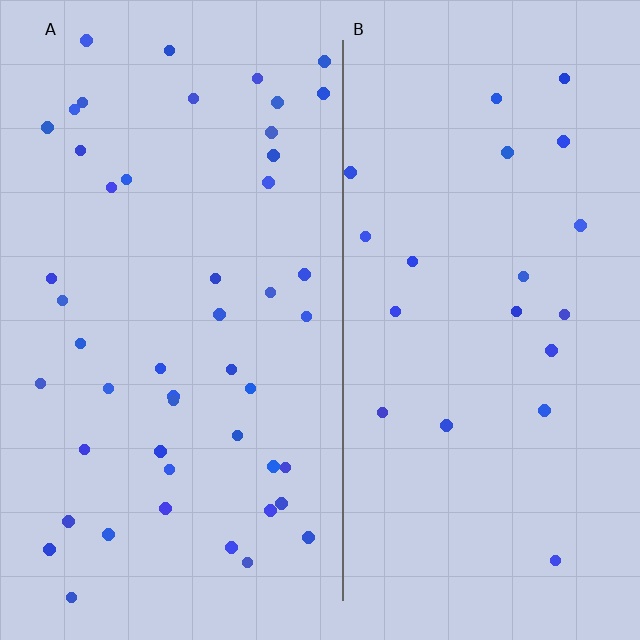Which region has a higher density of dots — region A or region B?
A (the left).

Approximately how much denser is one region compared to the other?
Approximately 2.3× — region A over region B.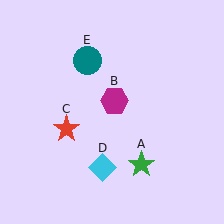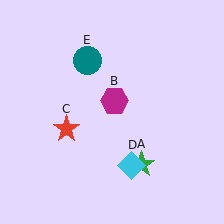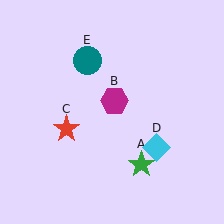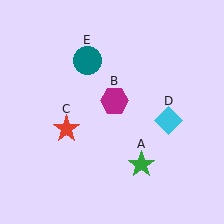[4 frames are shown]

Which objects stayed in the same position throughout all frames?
Green star (object A) and magenta hexagon (object B) and red star (object C) and teal circle (object E) remained stationary.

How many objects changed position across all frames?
1 object changed position: cyan diamond (object D).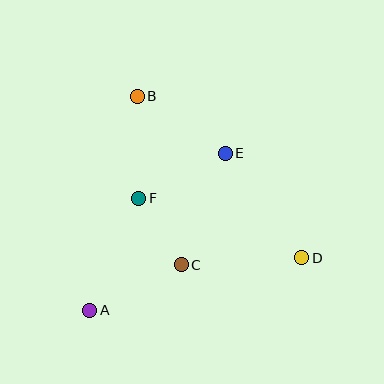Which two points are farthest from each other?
Points B and D are farthest from each other.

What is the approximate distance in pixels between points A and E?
The distance between A and E is approximately 207 pixels.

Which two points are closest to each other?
Points C and F are closest to each other.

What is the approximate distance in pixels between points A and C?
The distance between A and C is approximately 102 pixels.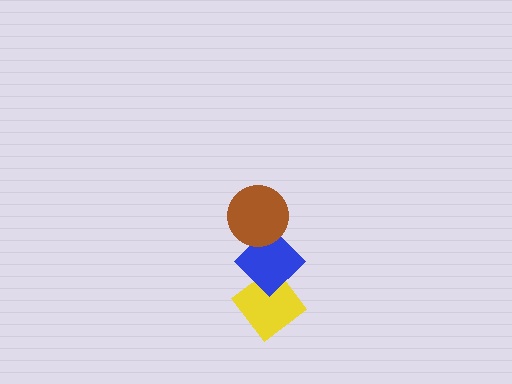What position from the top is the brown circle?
The brown circle is 1st from the top.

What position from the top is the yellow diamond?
The yellow diamond is 3rd from the top.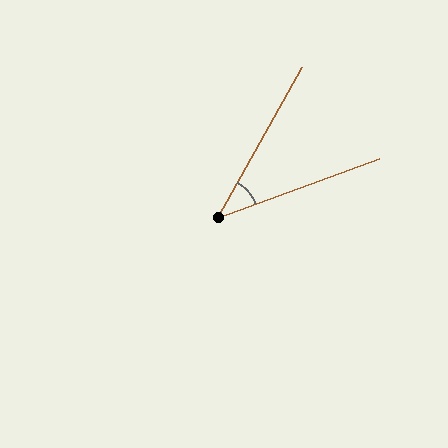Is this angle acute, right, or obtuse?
It is acute.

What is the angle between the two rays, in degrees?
Approximately 41 degrees.